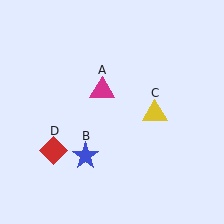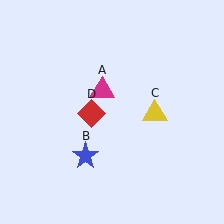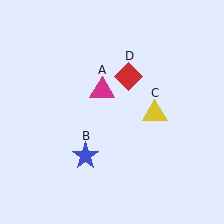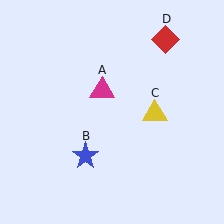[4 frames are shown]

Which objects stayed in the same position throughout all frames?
Magenta triangle (object A) and blue star (object B) and yellow triangle (object C) remained stationary.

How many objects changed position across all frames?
1 object changed position: red diamond (object D).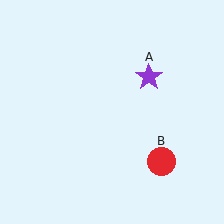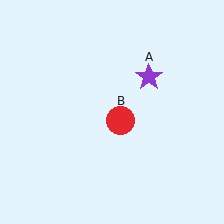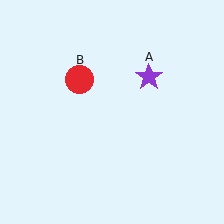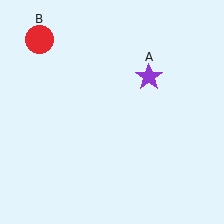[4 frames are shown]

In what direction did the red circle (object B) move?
The red circle (object B) moved up and to the left.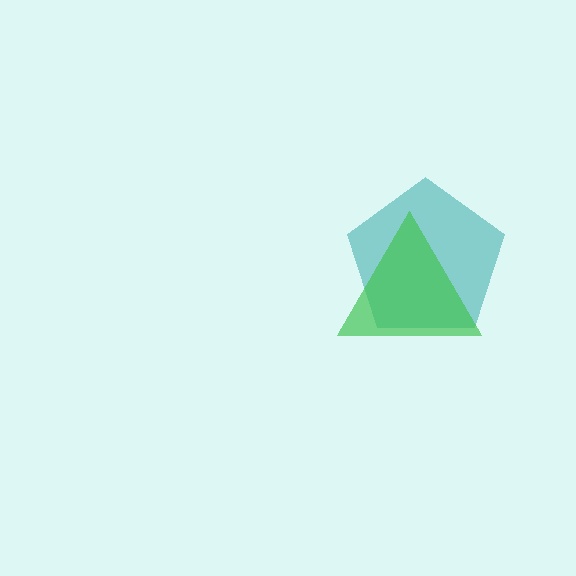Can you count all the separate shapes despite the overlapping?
Yes, there are 2 separate shapes.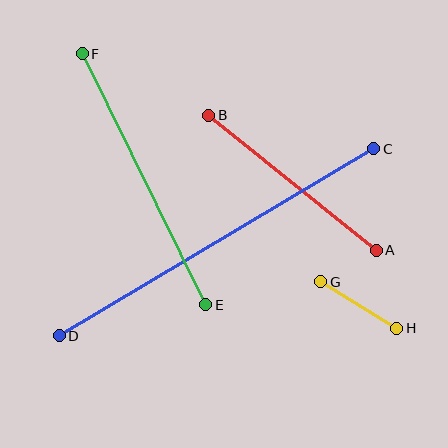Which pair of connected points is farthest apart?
Points C and D are farthest apart.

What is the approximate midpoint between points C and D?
The midpoint is at approximately (217, 242) pixels.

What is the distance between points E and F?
The distance is approximately 280 pixels.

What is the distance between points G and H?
The distance is approximately 89 pixels.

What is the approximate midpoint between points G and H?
The midpoint is at approximately (359, 305) pixels.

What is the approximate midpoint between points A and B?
The midpoint is at approximately (292, 183) pixels.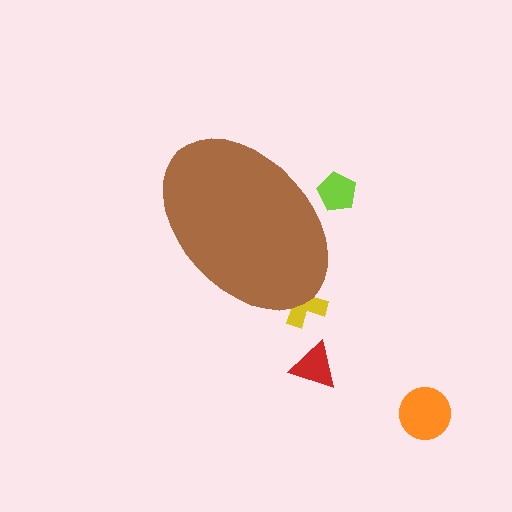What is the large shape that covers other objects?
A brown ellipse.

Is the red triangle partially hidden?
No, the red triangle is fully visible.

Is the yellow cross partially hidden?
Yes, the yellow cross is partially hidden behind the brown ellipse.